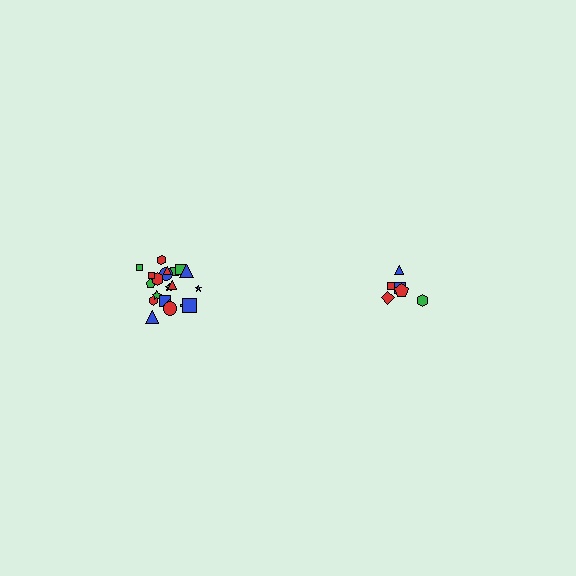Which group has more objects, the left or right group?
The left group.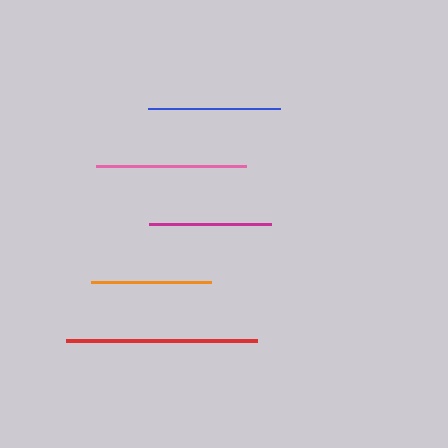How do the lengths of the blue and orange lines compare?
The blue and orange lines are approximately the same length.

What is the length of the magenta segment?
The magenta segment is approximately 123 pixels long.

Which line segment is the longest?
The red line is the longest at approximately 191 pixels.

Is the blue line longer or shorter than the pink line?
The pink line is longer than the blue line.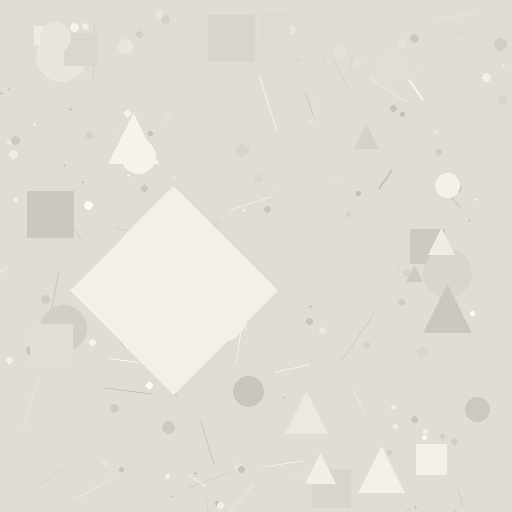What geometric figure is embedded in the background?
A diamond is embedded in the background.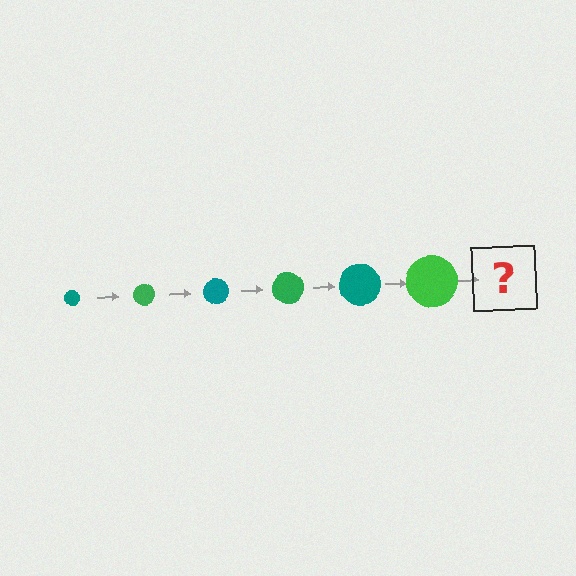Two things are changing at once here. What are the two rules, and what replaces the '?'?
The two rules are that the circle grows larger each step and the color cycles through teal and green. The '?' should be a teal circle, larger than the previous one.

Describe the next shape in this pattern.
It should be a teal circle, larger than the previous one.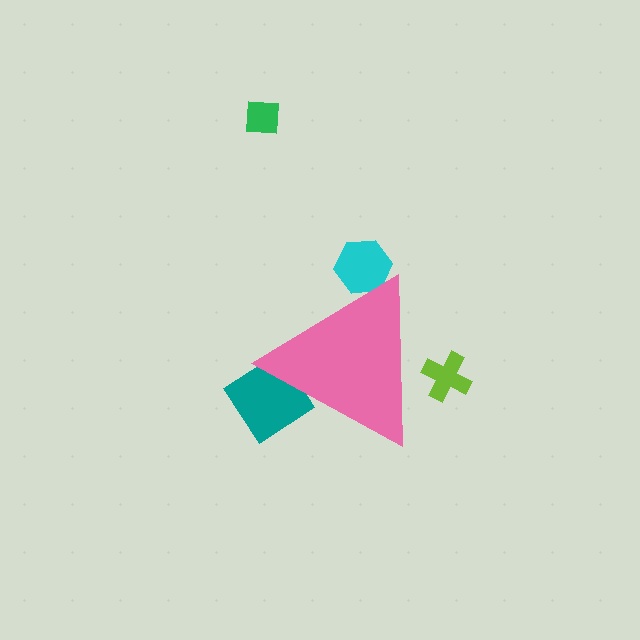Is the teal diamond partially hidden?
Yes, the teal diamond is partially hidden behind the pink triangle.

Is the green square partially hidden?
No, the green square is fully visible.